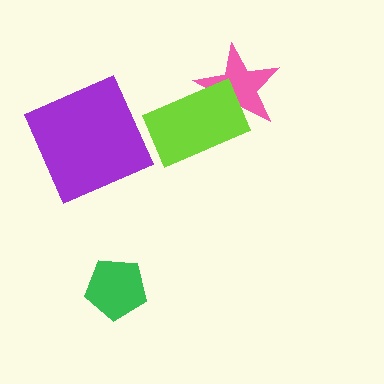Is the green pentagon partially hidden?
No, no other shape covers it.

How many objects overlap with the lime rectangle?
1 object overlaps with the lime rectangle.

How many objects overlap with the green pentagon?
0 objects overlap with the green pentagon.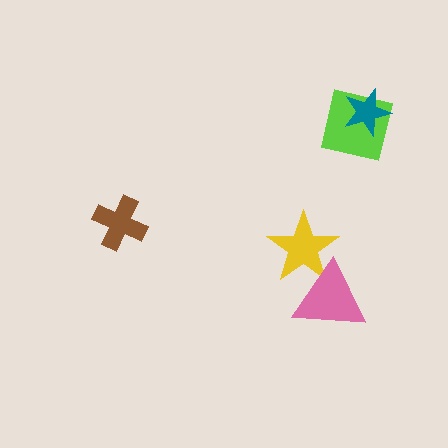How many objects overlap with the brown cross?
0 objects overlap with the brown cross.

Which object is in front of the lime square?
The teal star is in front of the lime square.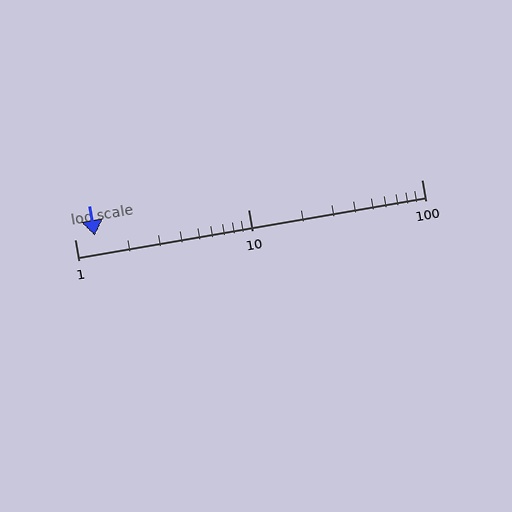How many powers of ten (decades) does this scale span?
The scale spans 2 decades, from 1 to 100.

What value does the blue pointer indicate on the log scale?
The pointer indicates approximately 1.3.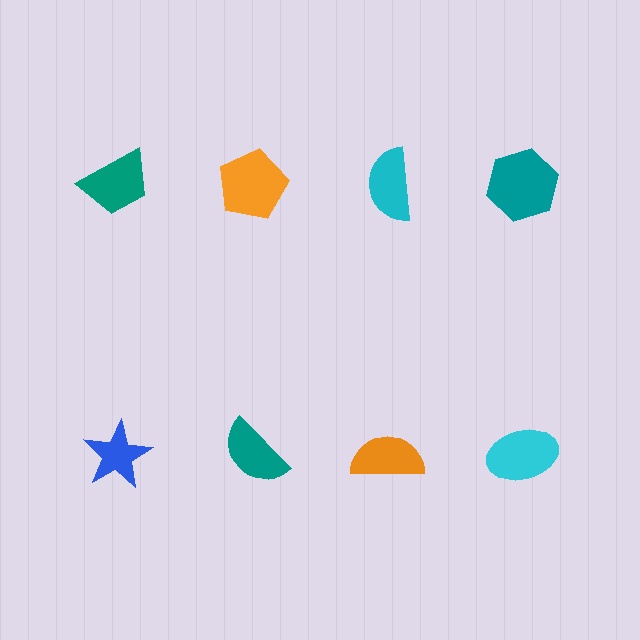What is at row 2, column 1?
A blue star.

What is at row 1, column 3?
A cyan semicircle.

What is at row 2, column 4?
A cyan ellipse.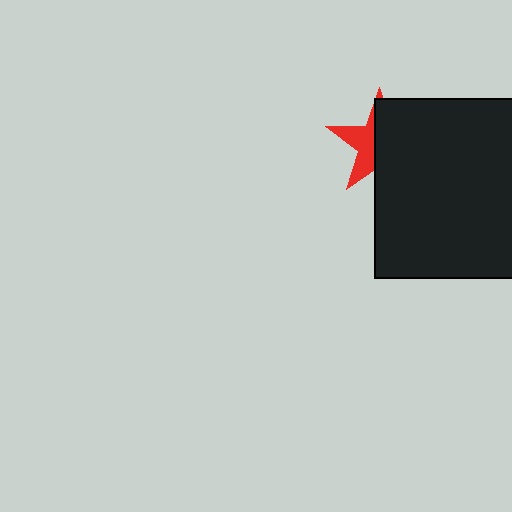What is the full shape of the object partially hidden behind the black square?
The partially hidden object is a red star.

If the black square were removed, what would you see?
You would see the complete red star.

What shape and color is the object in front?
The object in front is a black square.